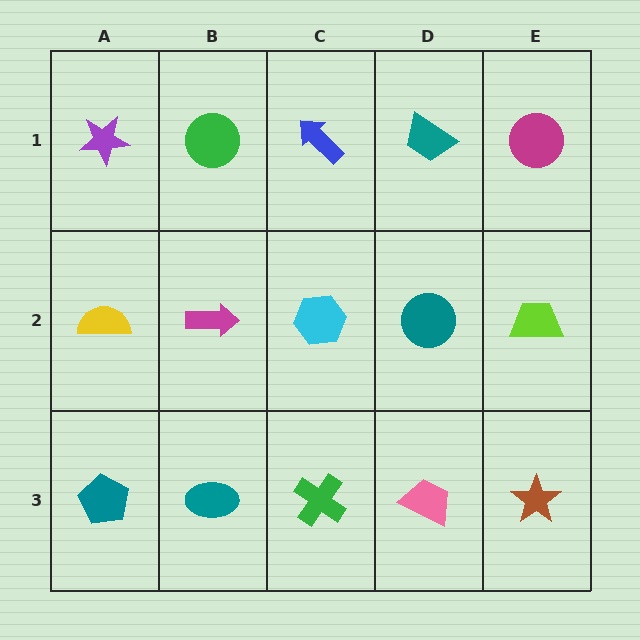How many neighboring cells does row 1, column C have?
3.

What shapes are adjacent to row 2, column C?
A blue arrow (row 1, column C), a green cross (row 3, column C), a magenta arrow (row 2, column B), a teal circle (row 2, column D).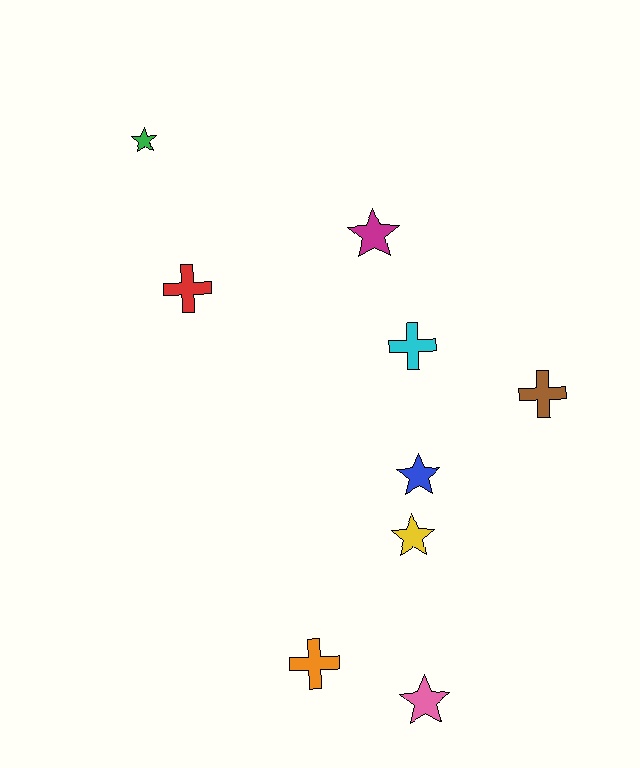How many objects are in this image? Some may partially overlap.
There are 9 objects.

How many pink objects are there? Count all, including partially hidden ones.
There is 1 pink object.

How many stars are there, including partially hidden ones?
There are 5 stars.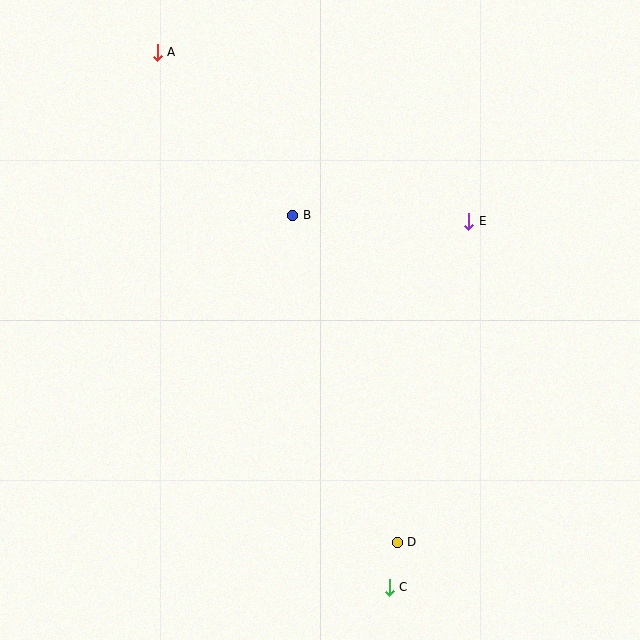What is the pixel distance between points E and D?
The distance between E and D is 329 pixels.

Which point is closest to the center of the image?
Point B at (293, 215) is closest to the center.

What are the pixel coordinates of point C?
Point C is at (389, 587).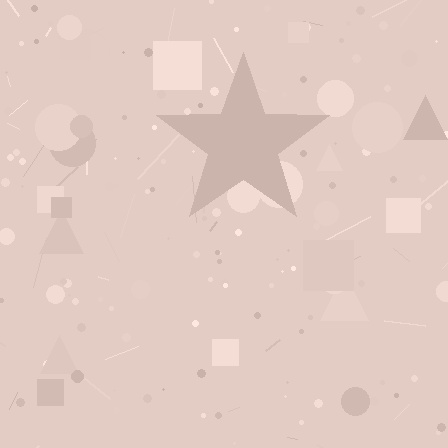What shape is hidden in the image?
A star is hidden in the image.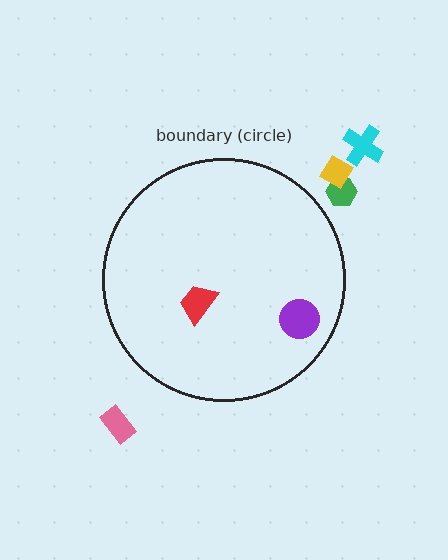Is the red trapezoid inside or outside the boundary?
Inside.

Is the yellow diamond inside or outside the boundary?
Outside.